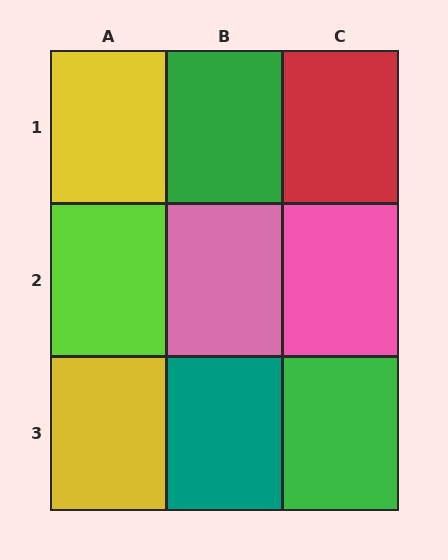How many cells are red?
1 cell is red.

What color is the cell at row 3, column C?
Green.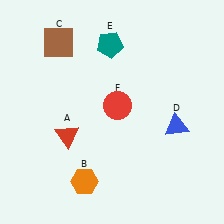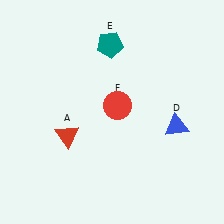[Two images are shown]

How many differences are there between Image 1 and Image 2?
There are 2 differences between the two images.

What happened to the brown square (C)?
The brown square (C) was removed in Image 2. It was in the top-left area of Image 1.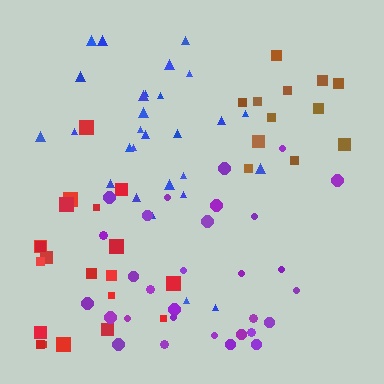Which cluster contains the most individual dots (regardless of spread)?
Purple (30).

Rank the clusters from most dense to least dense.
brown, purple, blue, red.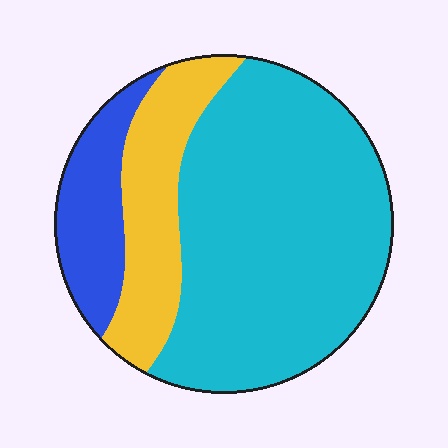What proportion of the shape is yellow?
Yellow takes up about one fifth (1/5) of the shape.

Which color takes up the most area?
Cyan, at roughly 65%.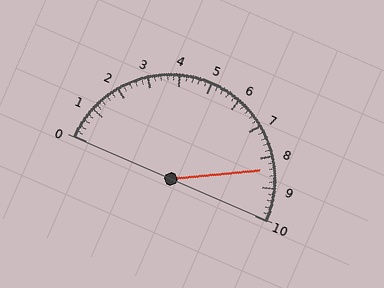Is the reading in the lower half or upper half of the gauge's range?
The reading is in the upper half of the range (0 to 10).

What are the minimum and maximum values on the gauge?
The gauge ranges from 0 to 10.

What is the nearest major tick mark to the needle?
The nearest major tick mark is 8.